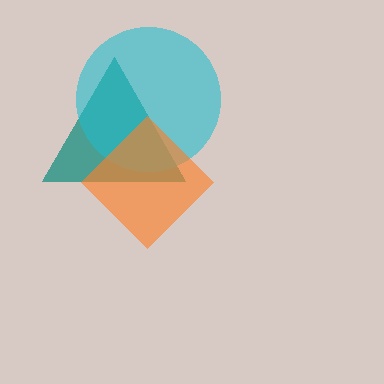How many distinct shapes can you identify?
There are 3 distinct shapes: a teal triangle, a cyan circle, an orange diamond.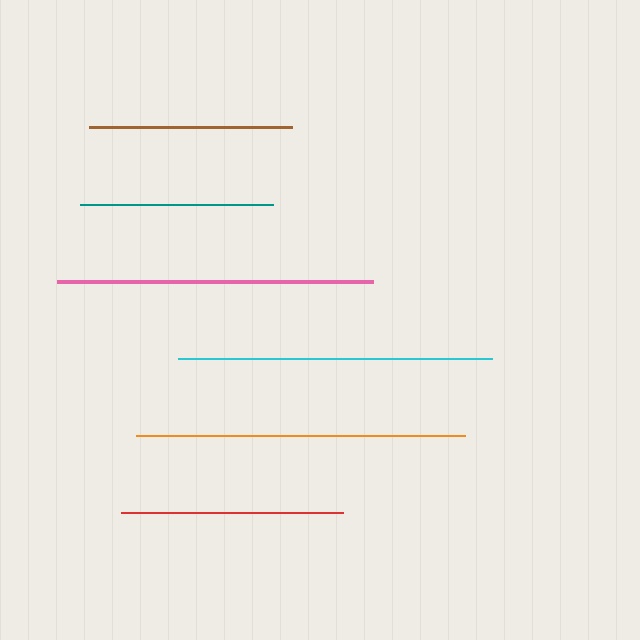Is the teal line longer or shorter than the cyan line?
The cyan line is longer than the teal line.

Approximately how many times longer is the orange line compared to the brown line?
The orange line is approximately 1.6 times the length of the brown line.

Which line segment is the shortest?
The teal line is the shortest at approximately 194 pixels.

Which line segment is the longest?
The orange line is the longest at approximately 329 pixels.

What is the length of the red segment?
The red segment is approximately 222 pixels long.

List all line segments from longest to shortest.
From longest to shortest: orange, pink, cyan, red, brown, teal.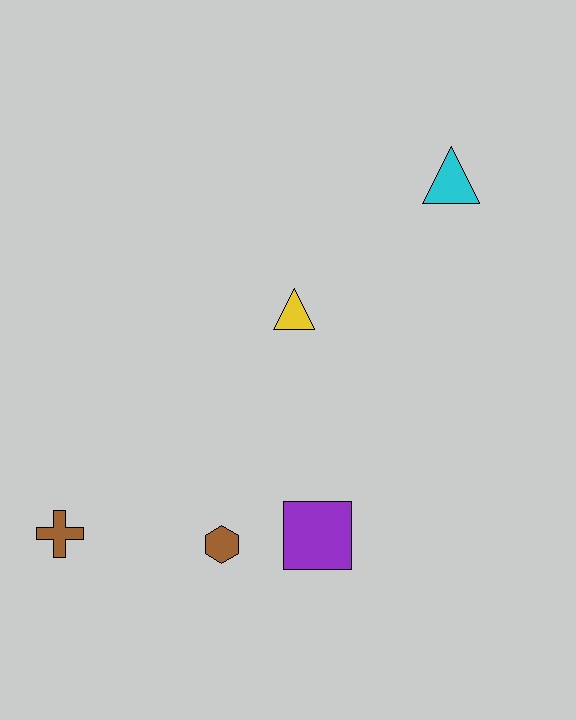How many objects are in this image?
There are 5 objects.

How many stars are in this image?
There are no stars.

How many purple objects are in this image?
There is 1 purple object.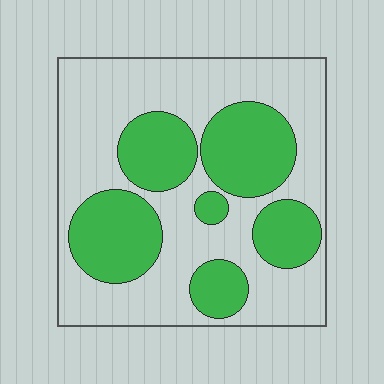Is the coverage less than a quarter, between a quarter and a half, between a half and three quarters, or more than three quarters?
Between a quarter and a half.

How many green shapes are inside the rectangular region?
6.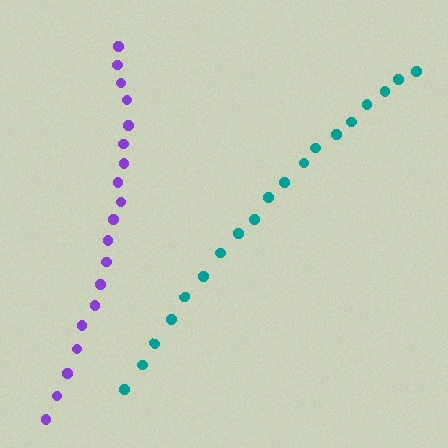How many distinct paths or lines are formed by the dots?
There are 2 distinct paths.